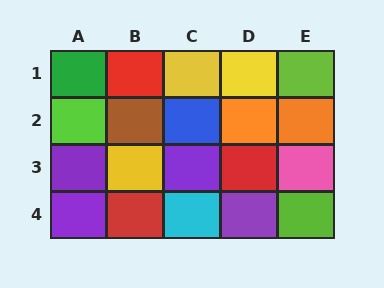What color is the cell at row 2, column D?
Orange.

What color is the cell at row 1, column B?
Red.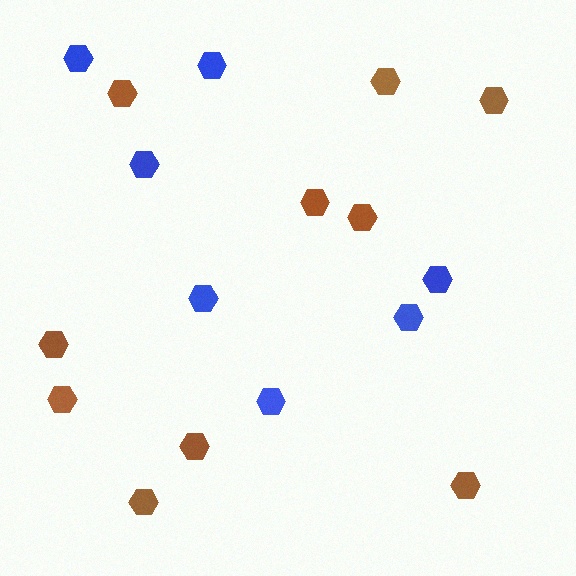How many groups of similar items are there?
There are 2 groups: one group of brown hexagons (10) and one group of blue hexagons (7).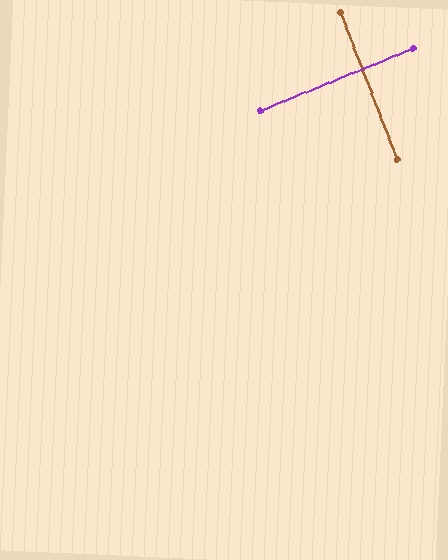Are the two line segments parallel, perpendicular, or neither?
Perpendicular — they meet at approximately 89°.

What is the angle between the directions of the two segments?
Approximately 89 degrees.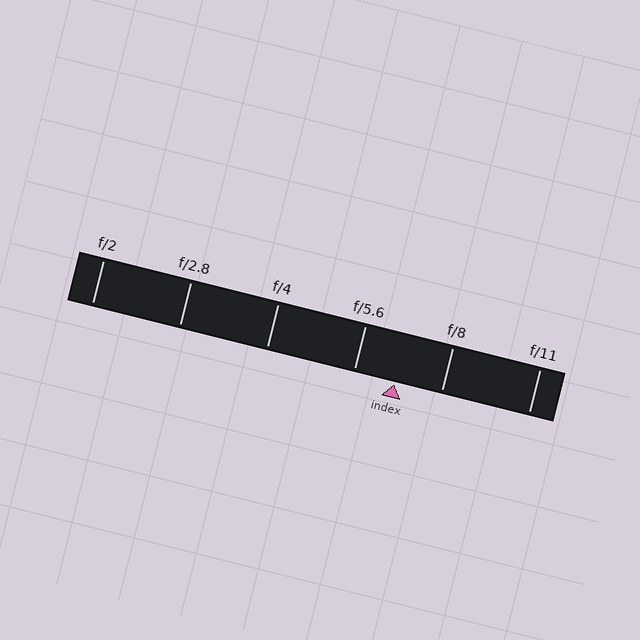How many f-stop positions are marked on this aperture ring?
There are 6 f-stop positions marked.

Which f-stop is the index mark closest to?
The index mark is closest to f/5.6.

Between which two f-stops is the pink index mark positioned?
The index mark is between f/5.6 and f/8.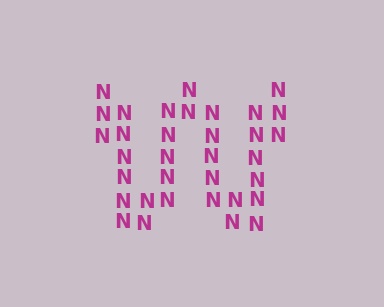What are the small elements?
The small elements are letter N's.